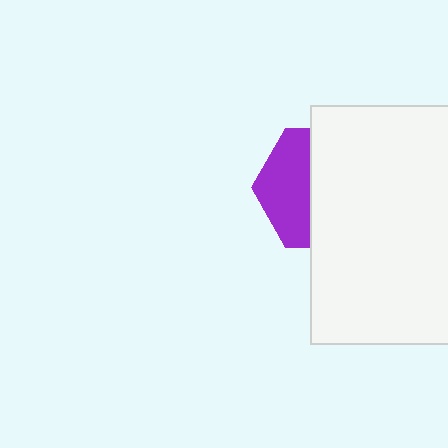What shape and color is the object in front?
The object in front is a white rectangle.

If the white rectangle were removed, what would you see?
You would see the complete purple hexagon.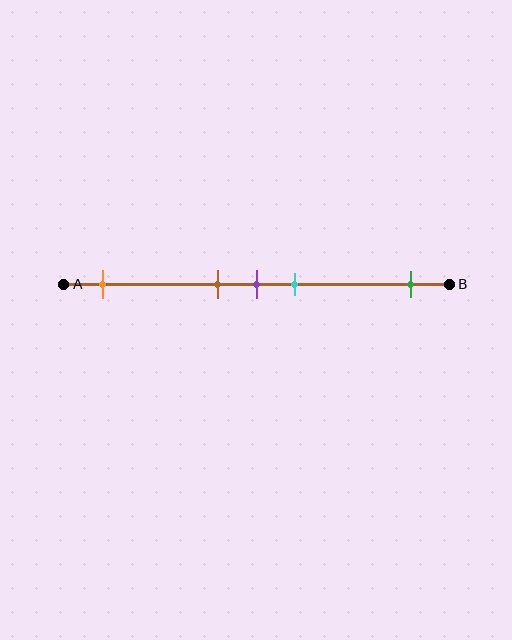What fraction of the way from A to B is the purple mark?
The purple mark is approximately 50% (0.5) of the way from A to B.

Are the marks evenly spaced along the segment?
No, the marks are not evenly spaced.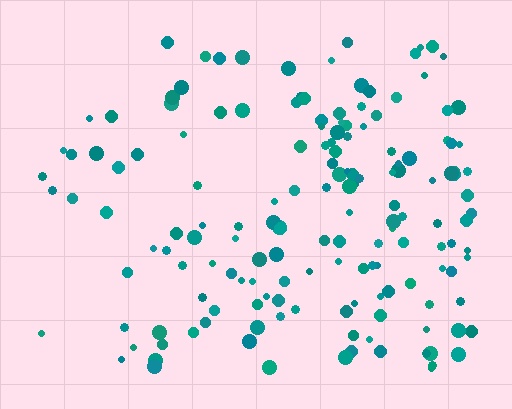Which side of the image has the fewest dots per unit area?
The left.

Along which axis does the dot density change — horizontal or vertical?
Horizontal.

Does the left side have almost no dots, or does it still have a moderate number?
Still a moderate number, just noticeably fewer than the right.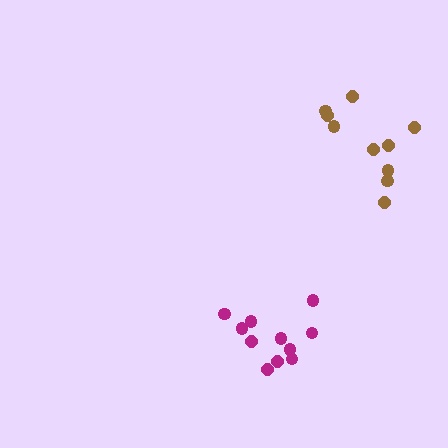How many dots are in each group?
Group 1: 11 dots, Group 2: 10 dots (21 total).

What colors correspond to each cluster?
The clusters are colored: magenta, brown.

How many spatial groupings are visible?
There are 2 spatial groupings.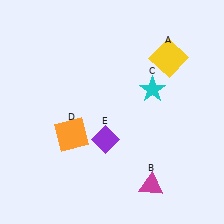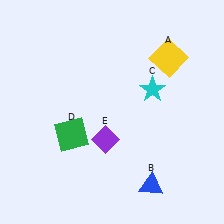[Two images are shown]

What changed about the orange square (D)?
In Image 1, D is orange. In Image 2, it changed to green.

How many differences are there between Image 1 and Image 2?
There are 2 differences between the two images.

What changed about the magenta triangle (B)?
In Image 1, B is magenta. In Image 2, it changed to blue.